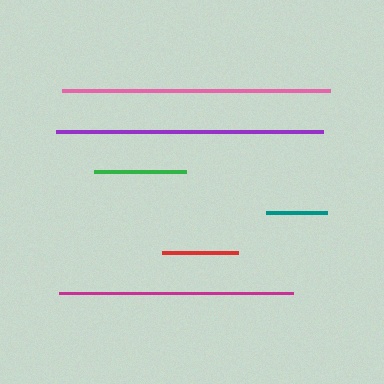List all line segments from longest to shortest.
From longest to shortest: pink, purple, magenta, green, red, teal.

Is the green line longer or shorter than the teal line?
The green line is longer than the teal line.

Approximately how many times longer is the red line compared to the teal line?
The red line is approximately 1.2 times the length of the teal line.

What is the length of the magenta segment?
The magenta segment is approximately 235 pixels long.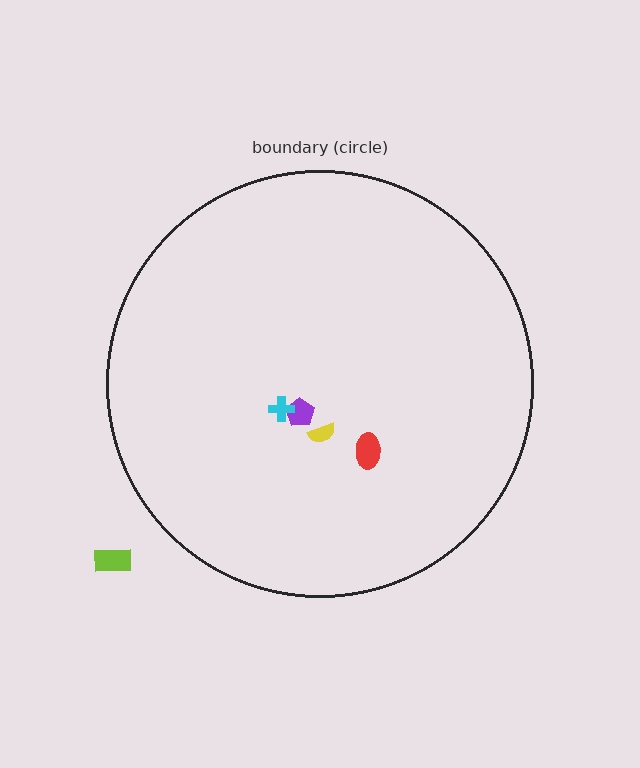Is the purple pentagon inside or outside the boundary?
Inside.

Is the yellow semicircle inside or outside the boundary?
Inside.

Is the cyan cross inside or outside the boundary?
Inside.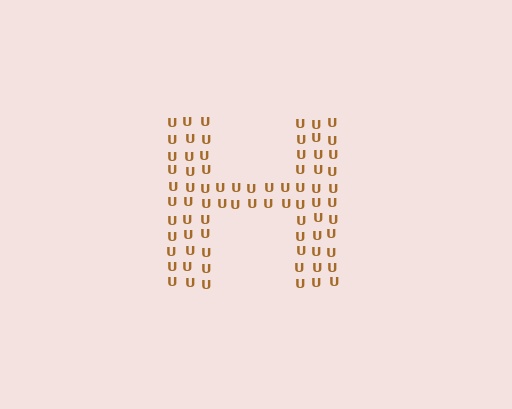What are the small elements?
The small elements are letter U's.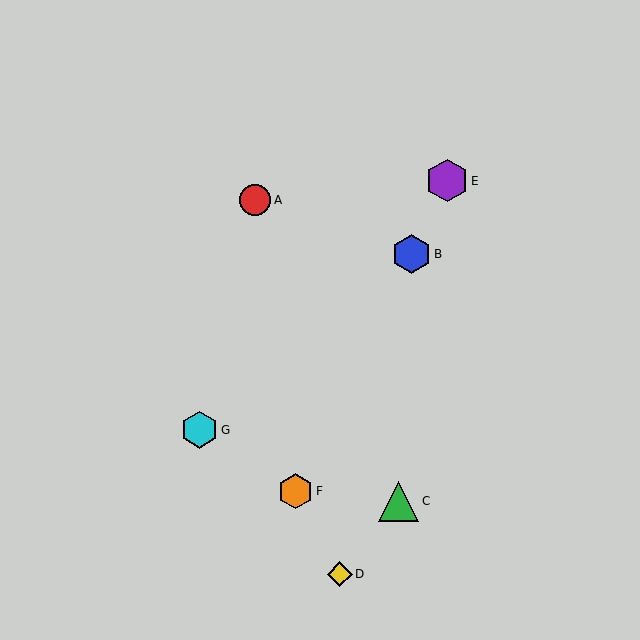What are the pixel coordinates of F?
Object F is at (295, 491).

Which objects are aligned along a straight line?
Objects B, E, F are aligned along a straight line.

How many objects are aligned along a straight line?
3 objects (B, E, F) are aligned along a straight line.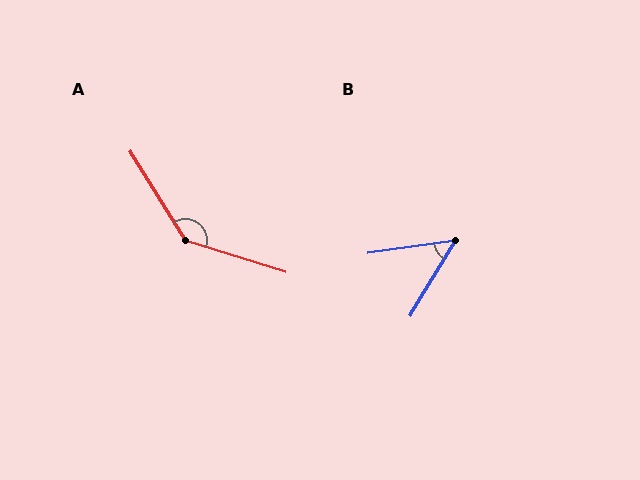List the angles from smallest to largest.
B (51°), A (139°).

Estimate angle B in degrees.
Approximately 51 degrees.